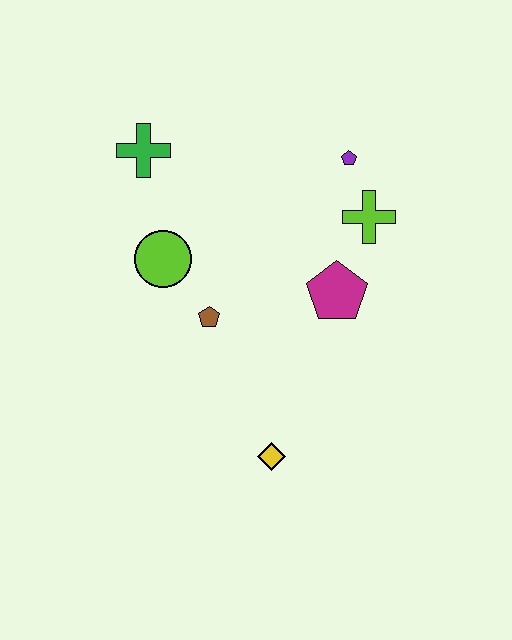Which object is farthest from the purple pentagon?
The yellow diamond is farthest from the purple pentagon.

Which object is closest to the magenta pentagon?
The lime cross is closest to the magenta pentagon.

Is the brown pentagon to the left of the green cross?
No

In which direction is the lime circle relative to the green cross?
The lime circle is below the green cross.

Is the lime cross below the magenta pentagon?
No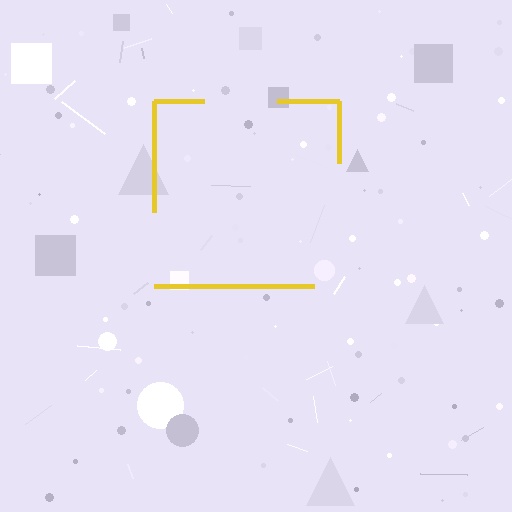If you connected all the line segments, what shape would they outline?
They would outline a square.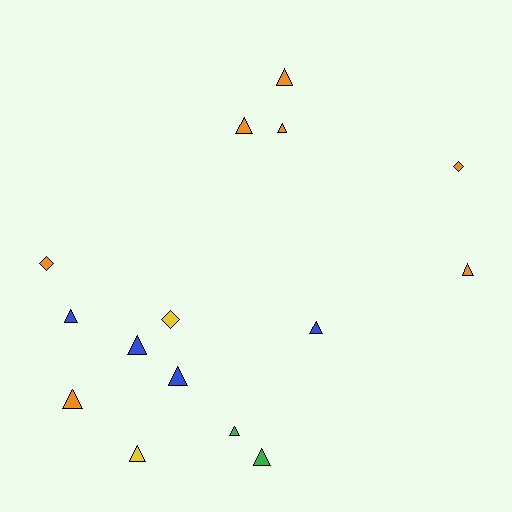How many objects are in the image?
There are 15 objects.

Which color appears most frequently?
Orange, with 7 objects.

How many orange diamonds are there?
There are 2 orange diamonds.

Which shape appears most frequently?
Triangle, with 12 objects.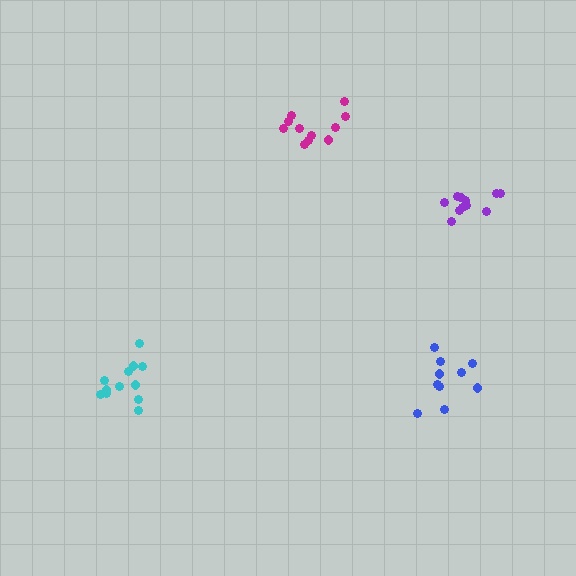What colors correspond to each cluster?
The clusters are colored: magenta, blue, cyan, purple.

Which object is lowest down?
The blue cluster is bottommost.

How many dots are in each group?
Group 1: 11 dots, Group 2: 10 dots, Group 3: 12 dots, Group 4: 11 dots (44 total).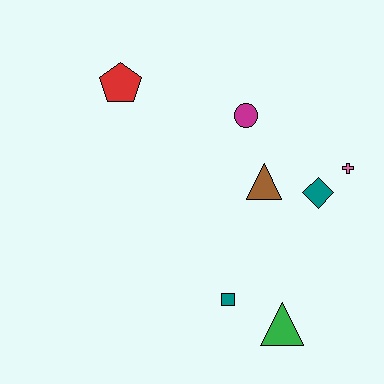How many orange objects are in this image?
There are no orange objects.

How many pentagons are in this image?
There is 1 pentagon.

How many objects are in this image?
There are 7 objects.